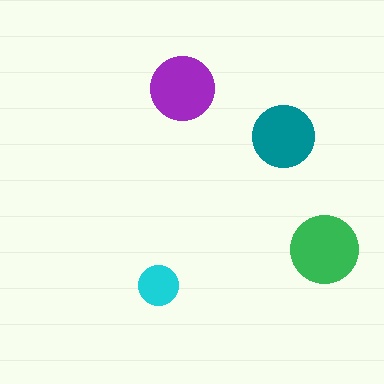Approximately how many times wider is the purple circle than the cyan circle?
About 1.5 times wider.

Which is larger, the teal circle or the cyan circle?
The teal one.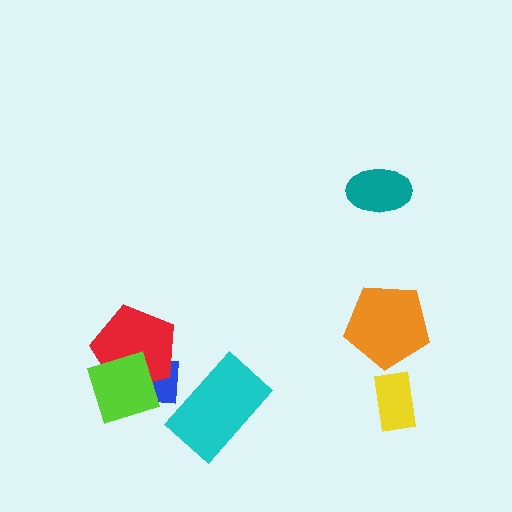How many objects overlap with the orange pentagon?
0 objects overlap with the orange pentagon.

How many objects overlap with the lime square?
2 objects overlap with the lime square.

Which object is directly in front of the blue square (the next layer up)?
The red pentagon is directly in front of the blue square.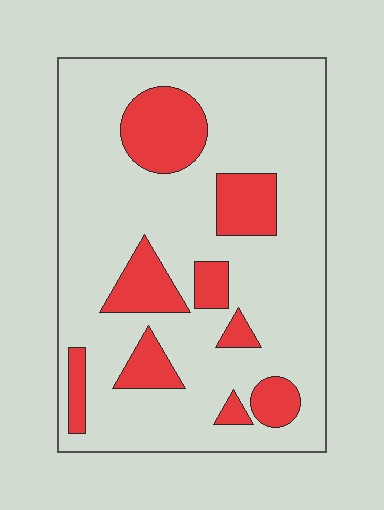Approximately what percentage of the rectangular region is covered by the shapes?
Approximately 20%.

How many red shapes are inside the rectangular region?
9.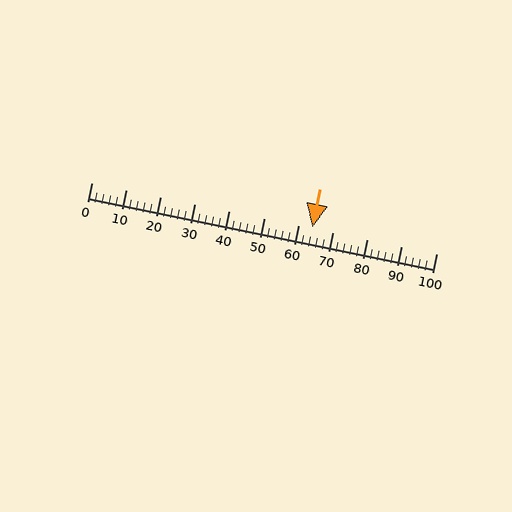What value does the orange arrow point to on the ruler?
The orange arrow points to approximately 64.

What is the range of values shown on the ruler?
The ruler shows values from 0 to 100.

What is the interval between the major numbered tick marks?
The major tick marks are spaced 10 units apart.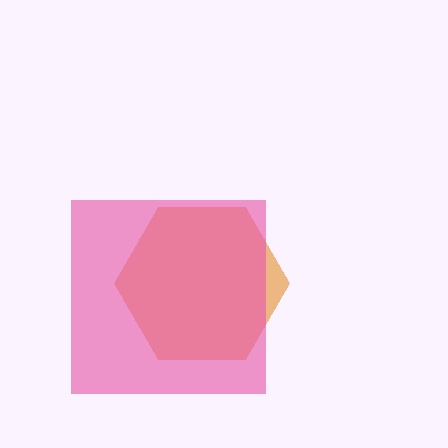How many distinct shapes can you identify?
There are 2 distinct shapes: an orange hexagon, a pink square.